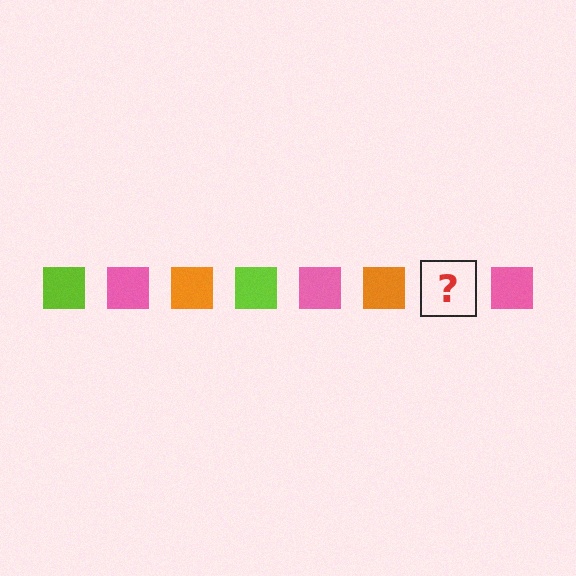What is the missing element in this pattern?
The missing element is a lime square.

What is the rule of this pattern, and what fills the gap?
The rule is that the pattern cycles through lime, pink, orange squares. The gap should be filled with a lime square.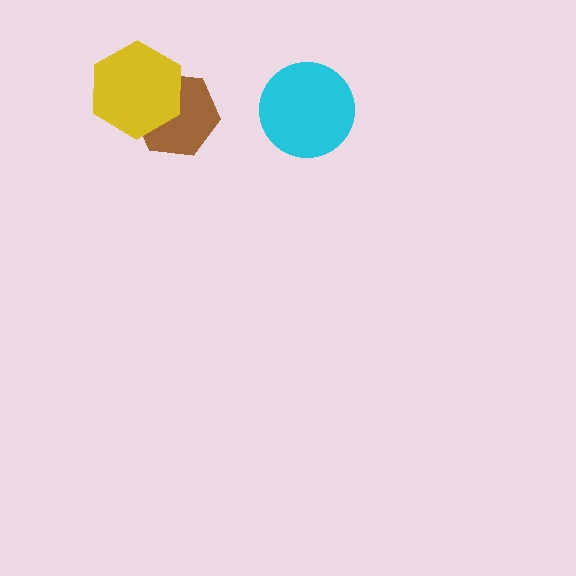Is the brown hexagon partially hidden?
Yes, it is partially covered by another shape.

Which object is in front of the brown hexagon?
The yellow hexagon is in front of the brown hexagon.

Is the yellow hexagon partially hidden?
No, no other shape covers it.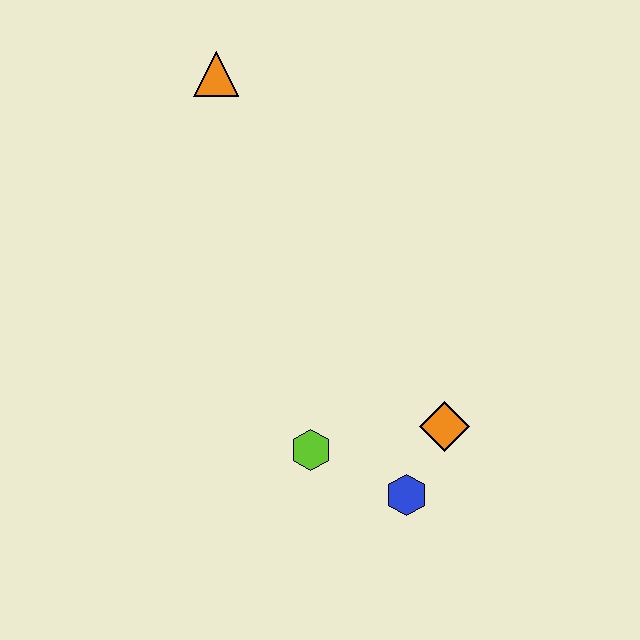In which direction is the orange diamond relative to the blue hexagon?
The orange diamond is above the blue hexagon.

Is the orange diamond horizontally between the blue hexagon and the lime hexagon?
No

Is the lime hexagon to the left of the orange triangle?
No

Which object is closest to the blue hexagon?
The orange diamond is closest to the blue hexagon.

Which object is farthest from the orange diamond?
The orange triangle is farthest from the orange diamond.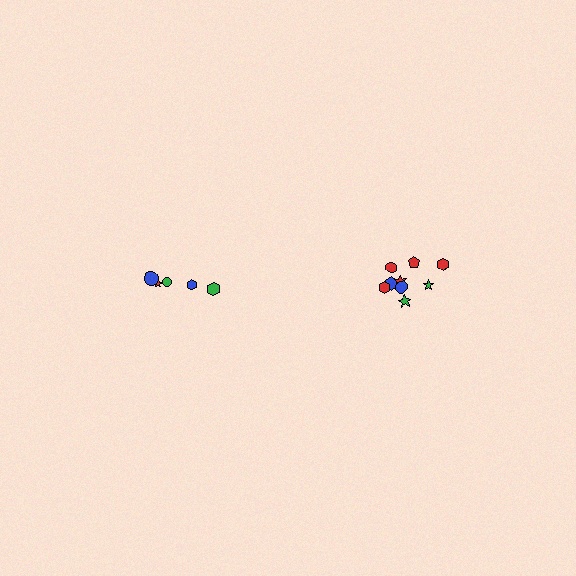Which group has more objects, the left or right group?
The right group.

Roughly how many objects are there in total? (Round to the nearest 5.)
Roughly 15 objects in total.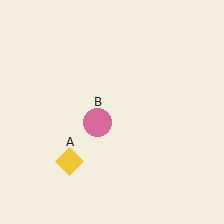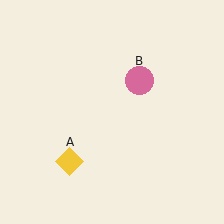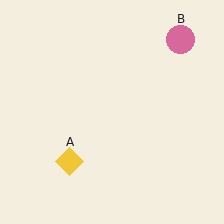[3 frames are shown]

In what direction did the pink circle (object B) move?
The pink circle (object B) moved up and to the right.